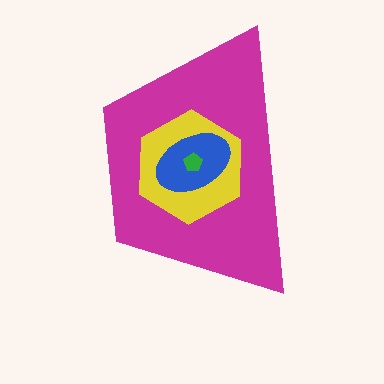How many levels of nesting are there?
4.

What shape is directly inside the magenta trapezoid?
The yellow hexagon.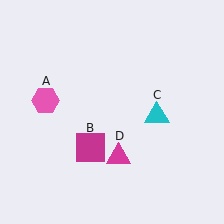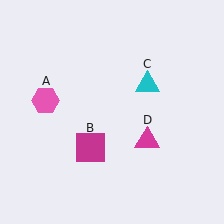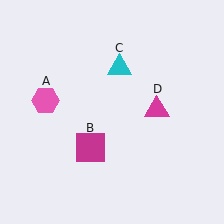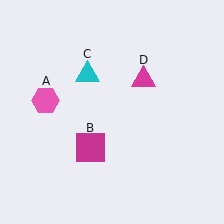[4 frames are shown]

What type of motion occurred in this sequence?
The cyan triangle (object C), magenta triangle (object D) rotated counterclockwise around the center of the scene.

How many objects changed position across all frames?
2 objects changed position: cyan triangle (object C), magenta triangle (object D).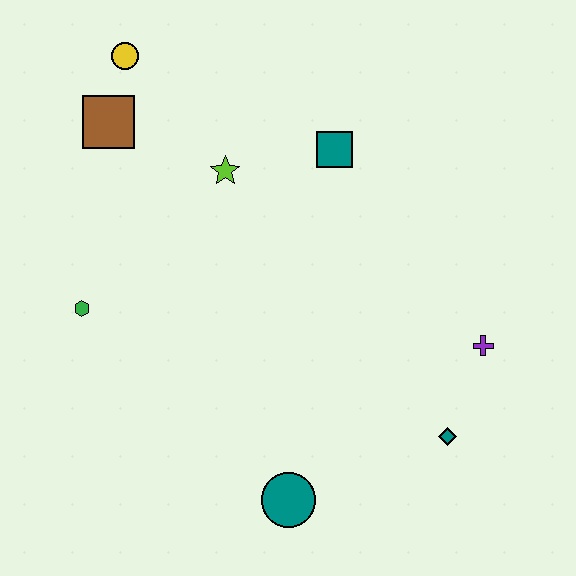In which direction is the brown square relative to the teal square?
The brown square is to the left of the teal square.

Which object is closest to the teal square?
The lime star is closest to the teal square.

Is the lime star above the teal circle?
Yes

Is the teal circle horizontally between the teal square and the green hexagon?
Yes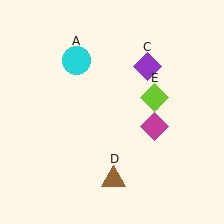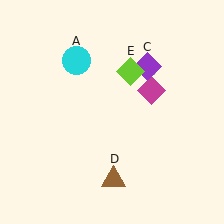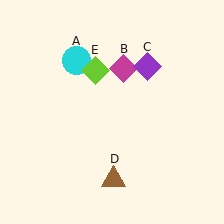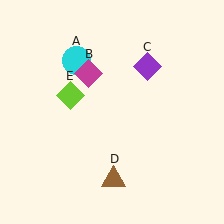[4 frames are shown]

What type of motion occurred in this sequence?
The magenta diamond (object B), lime diamond (object E) rotated counterclockwise around the center of the scene.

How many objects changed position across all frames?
2 objects changed position: magenta diamond (object B), lime diamond (object E).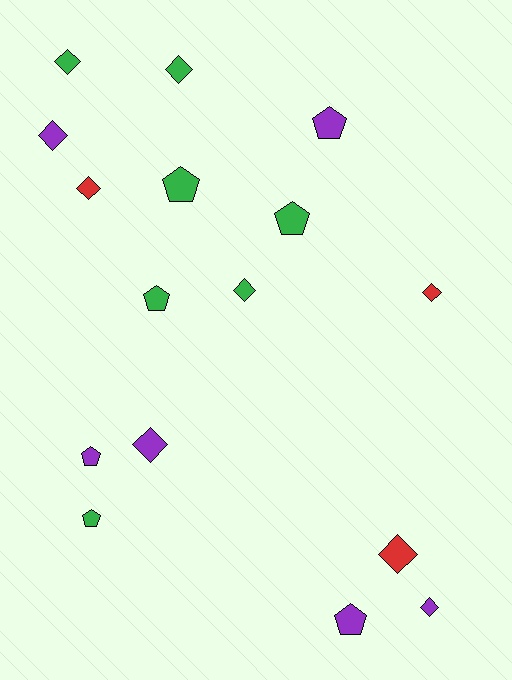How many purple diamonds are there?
There are 3 purple diamonds.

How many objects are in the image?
There are 16 objects.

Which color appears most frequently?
Green, with 7 objects.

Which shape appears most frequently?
Diamond, with 9 objects.